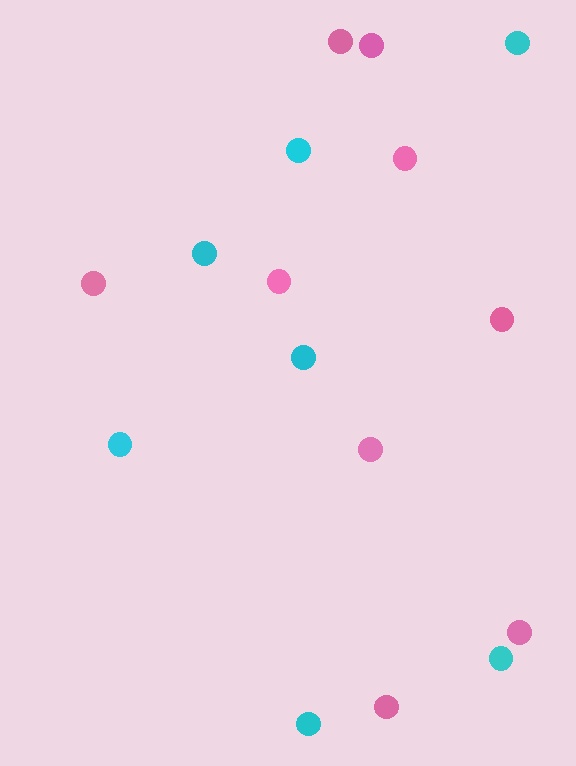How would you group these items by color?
There are 2 groups: one group of cyan circles (7) and one group of pink circles (9).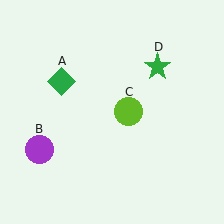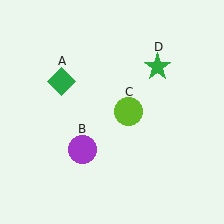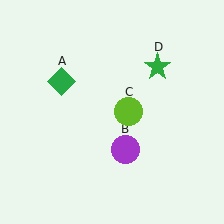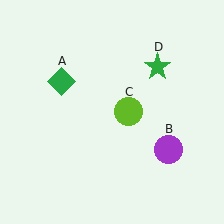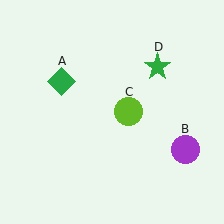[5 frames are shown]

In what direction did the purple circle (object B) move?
The purple circle (object B) moved right.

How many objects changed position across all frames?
1 object changed position: purple circle (object B).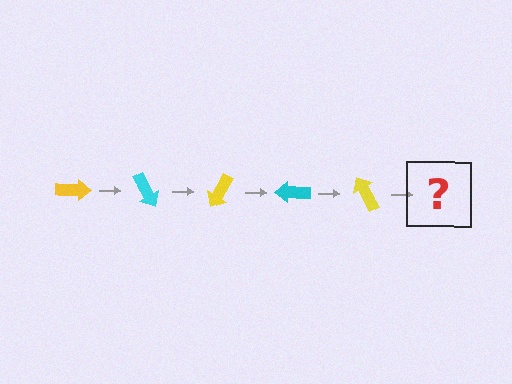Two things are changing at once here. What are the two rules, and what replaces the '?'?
The two rules are that it rotates 60 degrees each step and the color cycles through yellow and cyan. The '?' should be a cyan arrow, rotated 300 degrees from the start.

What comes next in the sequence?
The next element should be a cyan arrow, rotated 300 degrees from the start.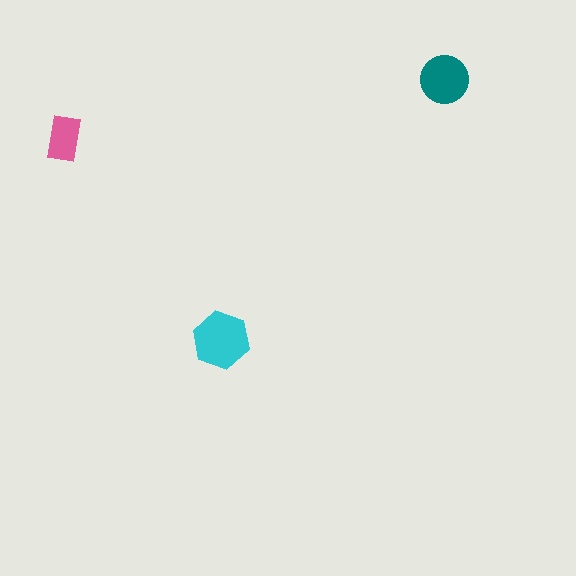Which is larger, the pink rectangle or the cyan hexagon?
The cyan hexagon.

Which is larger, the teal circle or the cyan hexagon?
The cyan hexagon.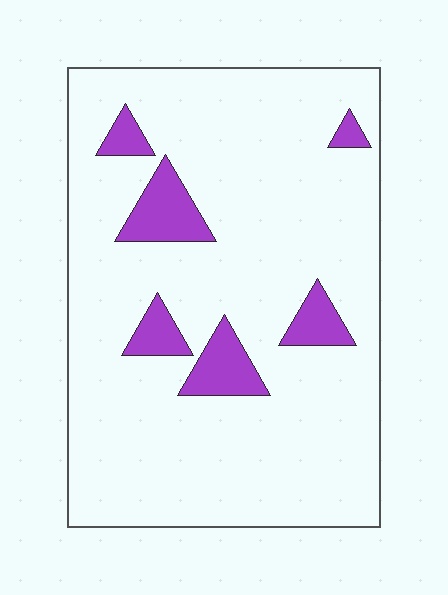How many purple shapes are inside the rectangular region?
6.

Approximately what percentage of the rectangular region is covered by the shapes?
Approximately 10%.